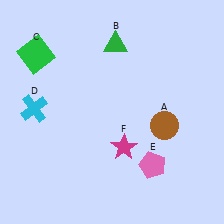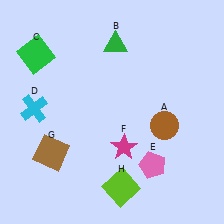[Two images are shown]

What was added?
A brown square (G), a lime square (H) were added in Image 2.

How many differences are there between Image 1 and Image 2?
There are 2 differences between the two images.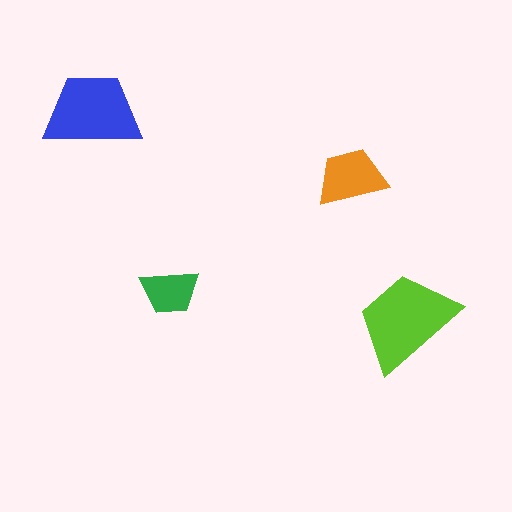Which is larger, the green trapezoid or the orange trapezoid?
The orange one.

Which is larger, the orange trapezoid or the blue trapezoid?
The blue one.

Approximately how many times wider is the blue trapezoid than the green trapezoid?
About 1.5 times wider.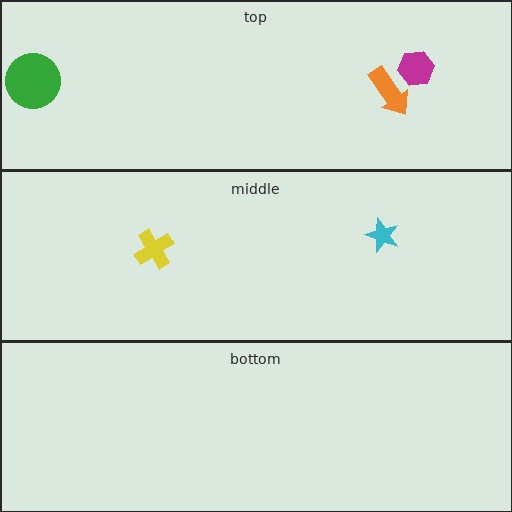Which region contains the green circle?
The top region.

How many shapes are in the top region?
3.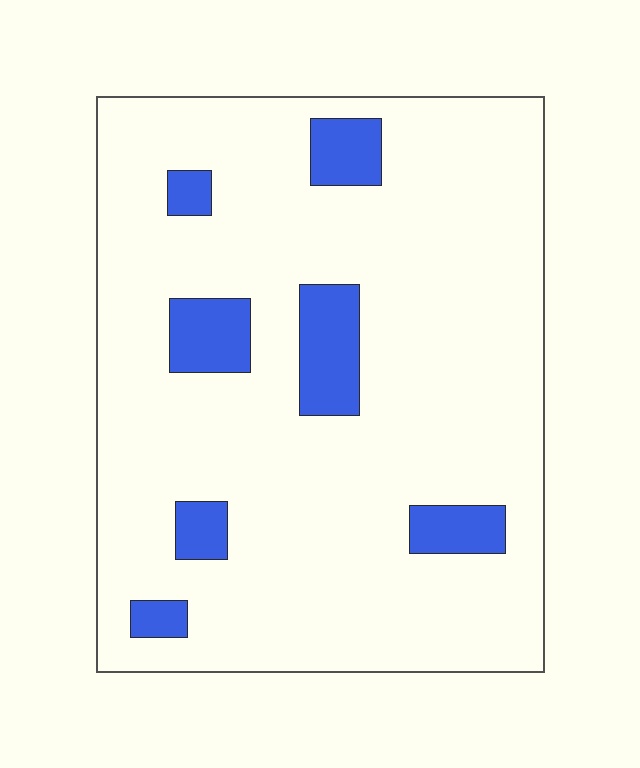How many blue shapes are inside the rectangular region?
7.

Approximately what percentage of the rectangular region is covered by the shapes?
Approximately 10%.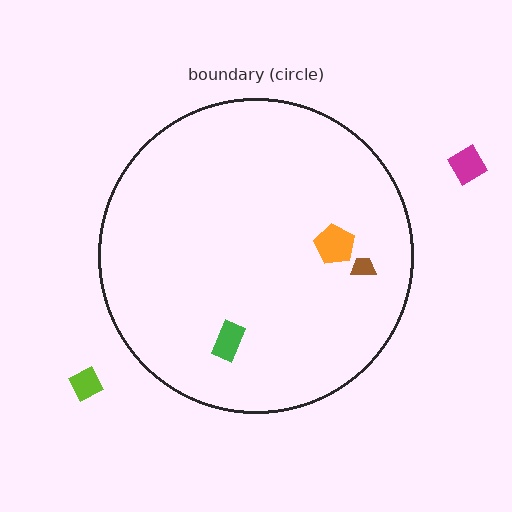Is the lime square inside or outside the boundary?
Outside.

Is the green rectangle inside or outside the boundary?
Inside.